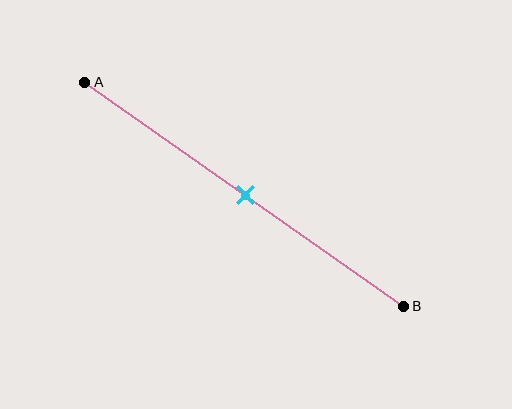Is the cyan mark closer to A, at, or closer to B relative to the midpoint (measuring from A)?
The cyan mark is approximately at the midpoint of segment AB.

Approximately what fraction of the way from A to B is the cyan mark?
The cyan mark is approximately 50% of the way from A to B.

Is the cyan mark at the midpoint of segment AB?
Yes, the mark is approximately at the midpoint.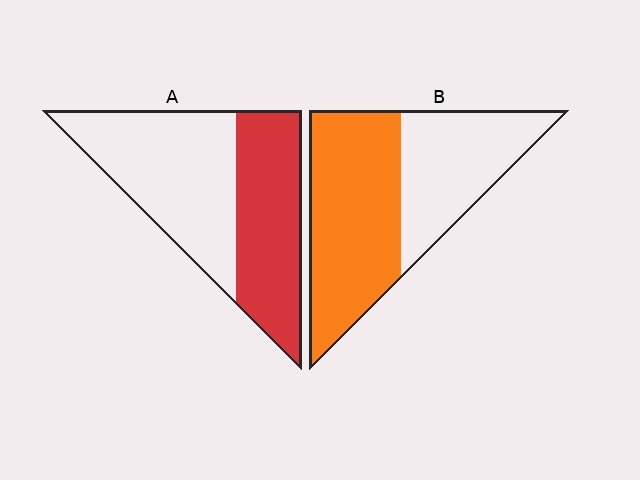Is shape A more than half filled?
No.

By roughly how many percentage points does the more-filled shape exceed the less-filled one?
By roughly 15 percentage points (B over A).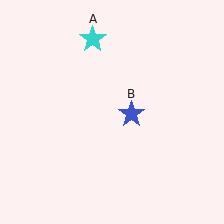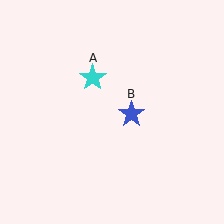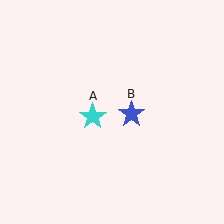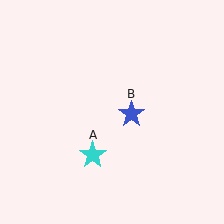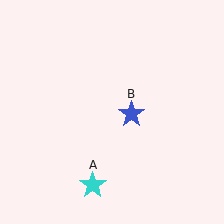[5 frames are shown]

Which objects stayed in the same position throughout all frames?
Blue star (object B) remained stationary.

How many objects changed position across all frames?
1 object changed position: cyan star (object A).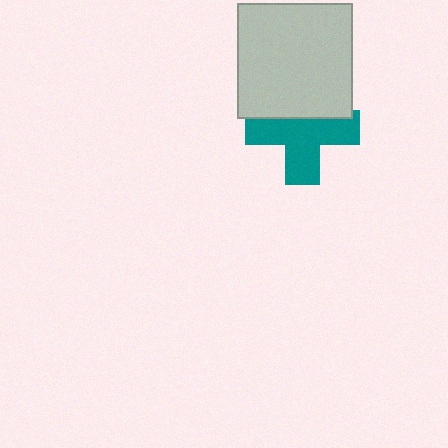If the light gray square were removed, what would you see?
You would see the complete teal cross.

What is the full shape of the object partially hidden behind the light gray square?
The partially hidden object is a teal cross.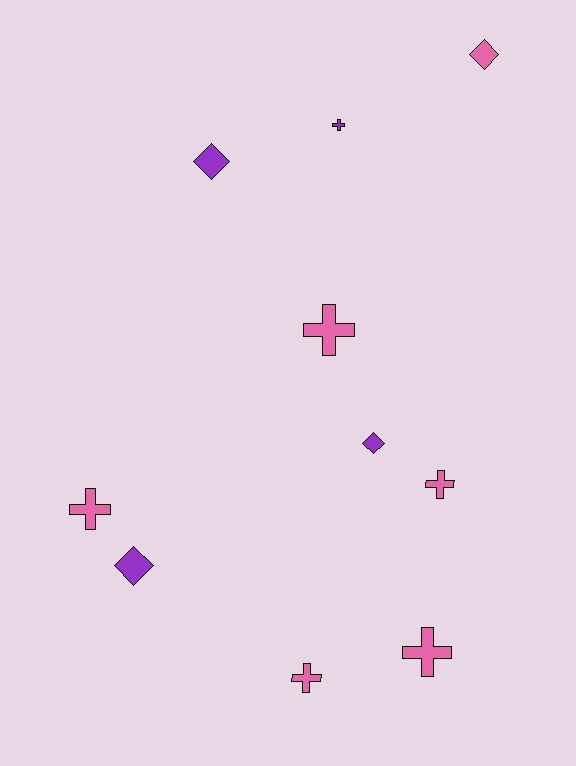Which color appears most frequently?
Pink, with 6 objects.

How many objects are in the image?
There are 10 objects.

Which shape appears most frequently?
Cross, with 6 objects.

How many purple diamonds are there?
There are 3 purple diamonds.